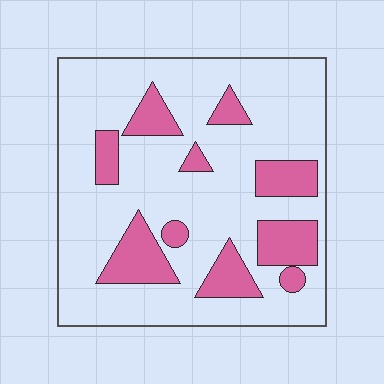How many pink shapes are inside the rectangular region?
10.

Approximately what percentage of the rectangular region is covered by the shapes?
Approximately 20%.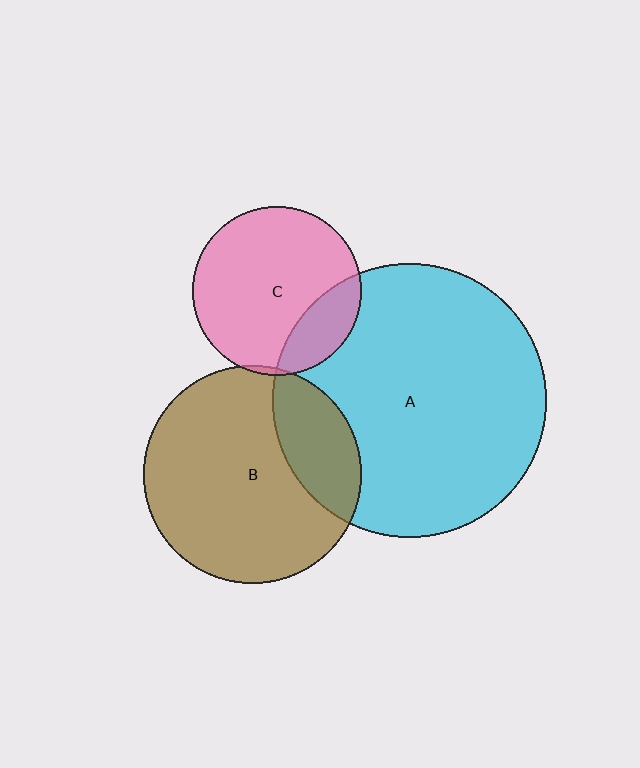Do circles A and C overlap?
Yes.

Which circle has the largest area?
Circle A (cyan).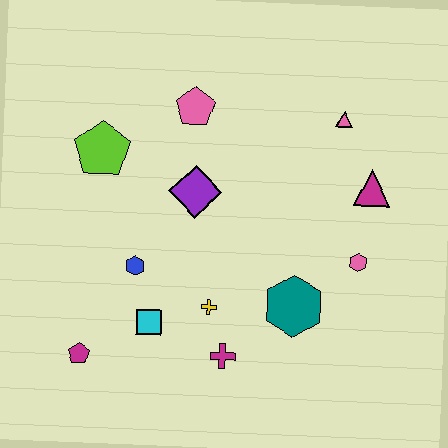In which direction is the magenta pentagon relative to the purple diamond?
The magenta pentagon is below the purple diamond.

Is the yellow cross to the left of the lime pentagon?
No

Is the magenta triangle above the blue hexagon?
Yes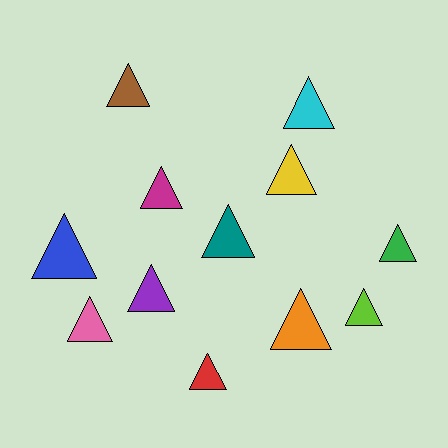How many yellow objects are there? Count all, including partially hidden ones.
There is 1 yellow object.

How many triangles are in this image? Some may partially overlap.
There are 12 triangles.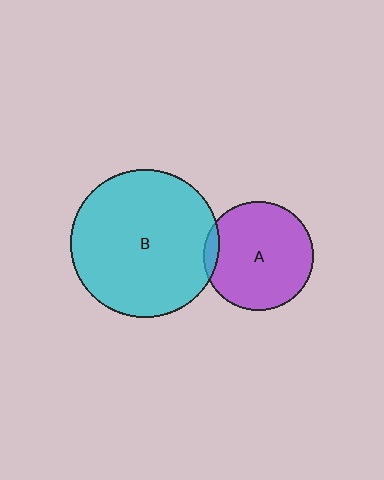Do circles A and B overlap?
Yes.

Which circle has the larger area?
Circle B (cyan).